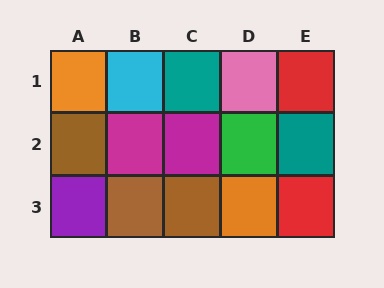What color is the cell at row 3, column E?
Red.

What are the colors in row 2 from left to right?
Brown, magenta, magenta, green, teal.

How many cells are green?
1 cell is green.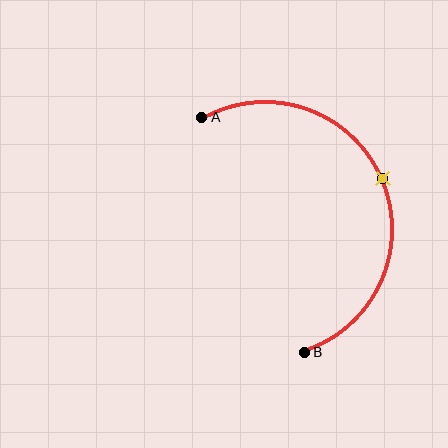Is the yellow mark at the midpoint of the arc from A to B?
Yes. The yellow mark lies on the arc at equal arc-length from both A and B — it is the arc midpoint.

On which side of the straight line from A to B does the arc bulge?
The arc bulges to the right of the straight line connecting A and B.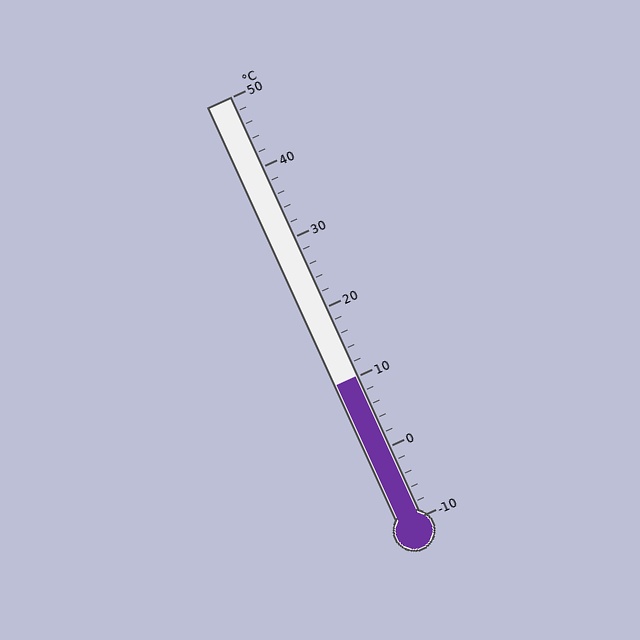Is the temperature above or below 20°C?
The temperature is below 20°C.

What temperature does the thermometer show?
The thermometer shows approximately 10°C.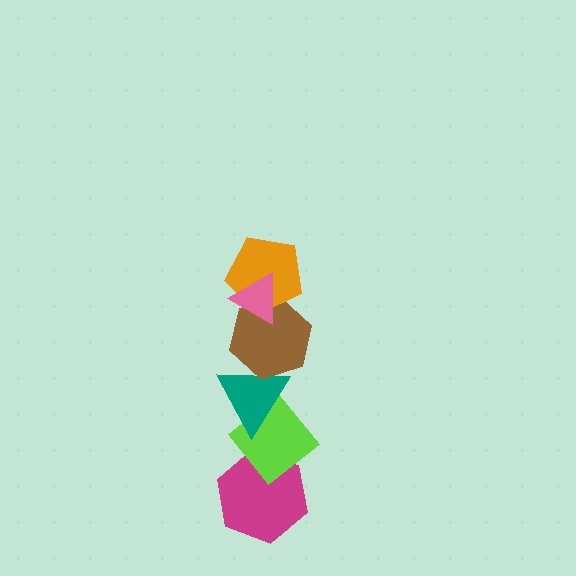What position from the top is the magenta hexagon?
The magenta hexagon is 6th from the top.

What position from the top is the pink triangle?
The pink triangle is 1st from the top.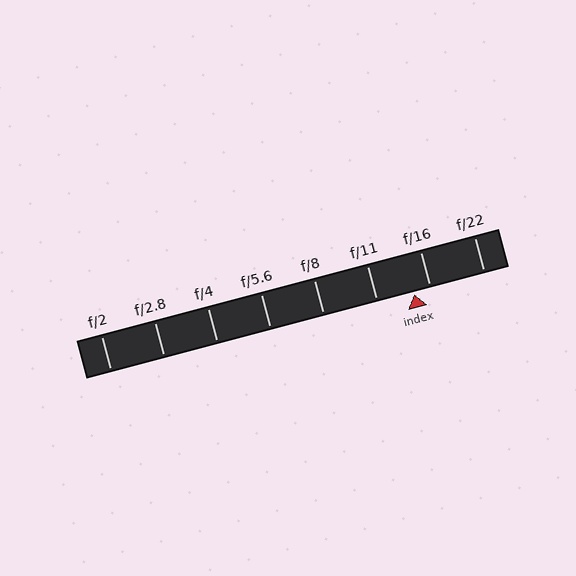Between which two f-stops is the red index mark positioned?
The index mark is between f/11 and f/16.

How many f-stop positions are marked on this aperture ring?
There are 8 f-stop positions marked.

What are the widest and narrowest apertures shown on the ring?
The widest aperture shown is f/2 and the narrowest is f/22.